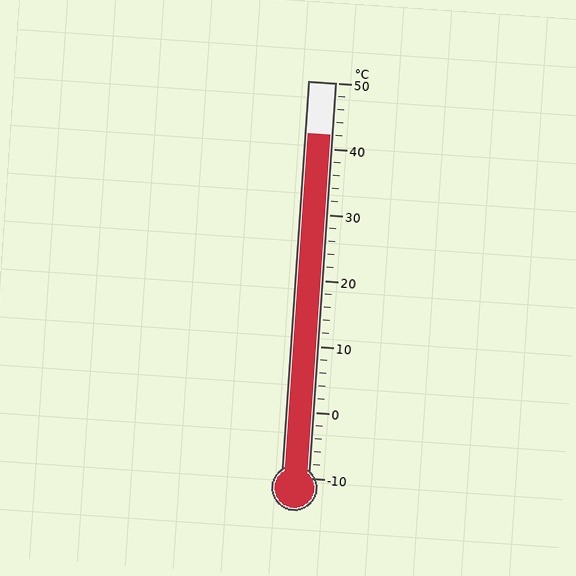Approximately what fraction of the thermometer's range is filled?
The thermometer is filled to approximately 85% of its range.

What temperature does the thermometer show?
The thermometer shows approximately 42°C.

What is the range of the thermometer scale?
The thermometer scale ranges from -10°C to 50°C.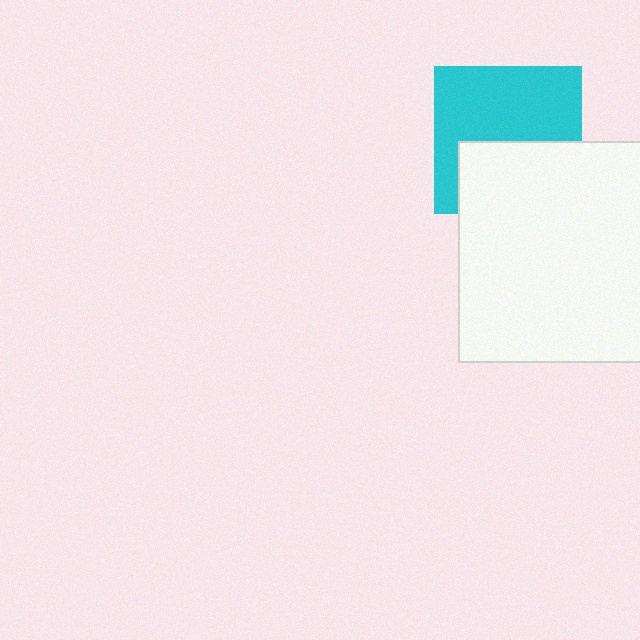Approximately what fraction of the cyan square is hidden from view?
Roughly 41% of the cyan square is hidden behind the white rectangle.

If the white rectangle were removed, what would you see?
You would see the complete cyan square.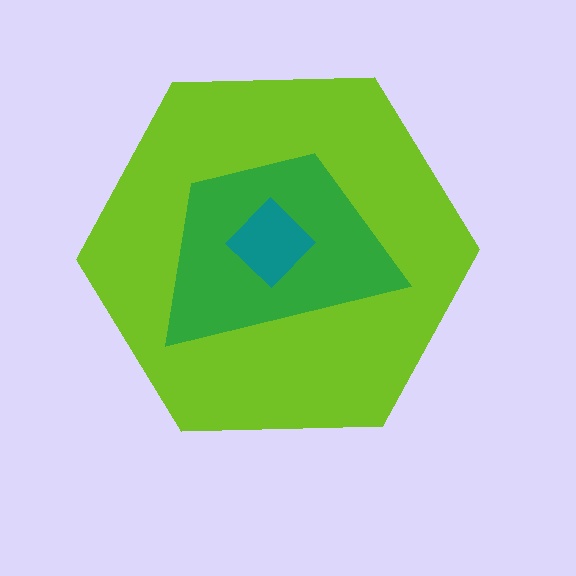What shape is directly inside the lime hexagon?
The green trapezoid.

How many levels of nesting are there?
3.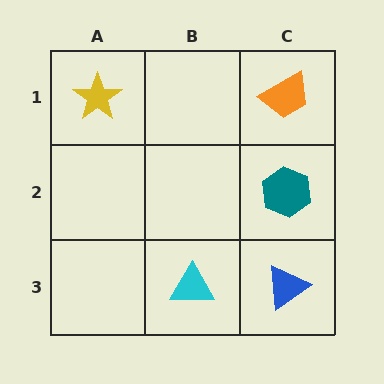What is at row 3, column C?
A blue triangle.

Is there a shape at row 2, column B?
No, that cell is empty.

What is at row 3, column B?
A cyan triangle.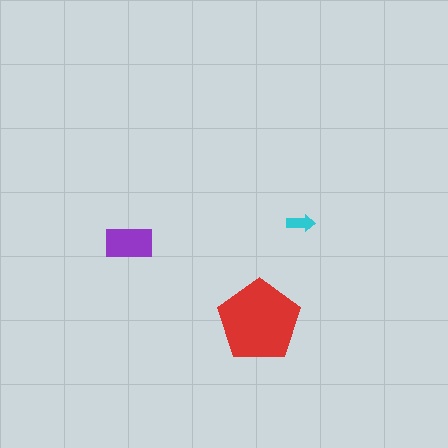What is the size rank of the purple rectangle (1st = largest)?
2nd.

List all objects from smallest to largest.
The cyan arrow, the purple rectangle, the red pentagon.